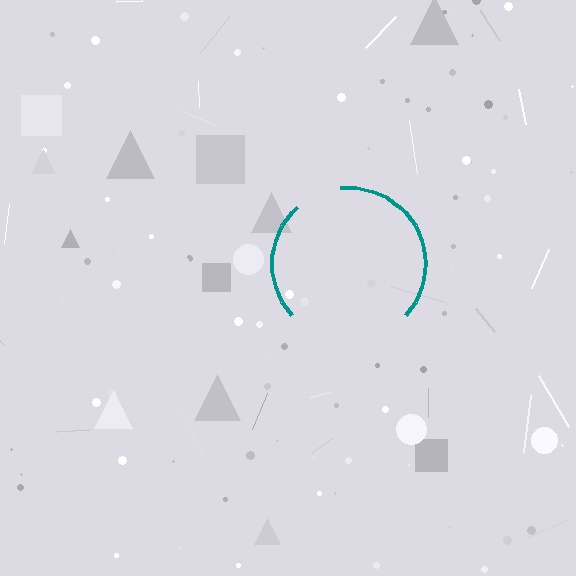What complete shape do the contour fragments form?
The contour fragments form a circle.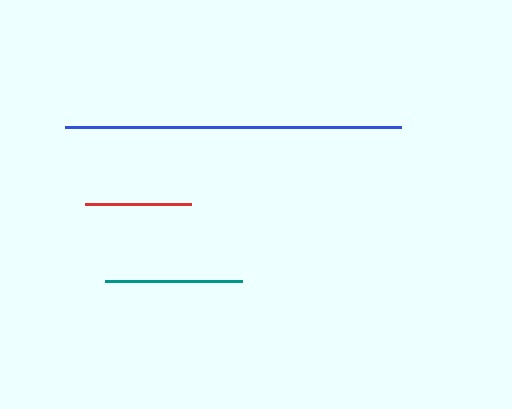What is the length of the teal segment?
The teal segment is approximately 137 pixels long.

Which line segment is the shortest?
The red line is the shortest at approximately 106 pixels.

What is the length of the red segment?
The red segment is approximately 106 pixels long.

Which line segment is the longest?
The blue line is the longest at approximately 337 pixels.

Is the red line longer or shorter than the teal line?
The teal line is longer than the red line.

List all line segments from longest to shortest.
From longest to shortest: blue, teal, red.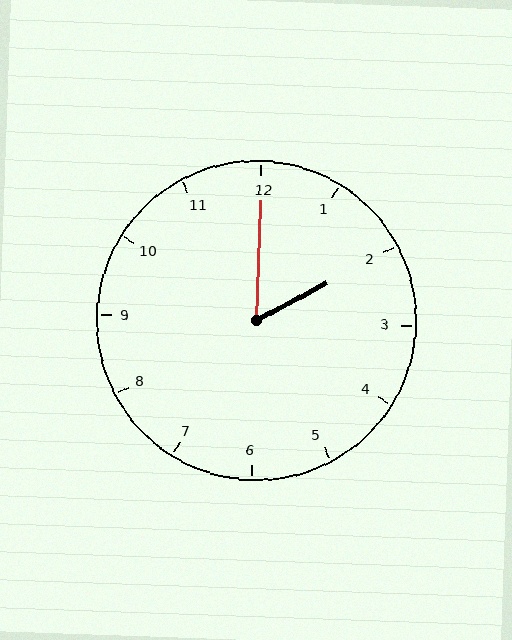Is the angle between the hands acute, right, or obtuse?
It is acute.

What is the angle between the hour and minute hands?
Approximately 60 degrees.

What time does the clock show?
2:00.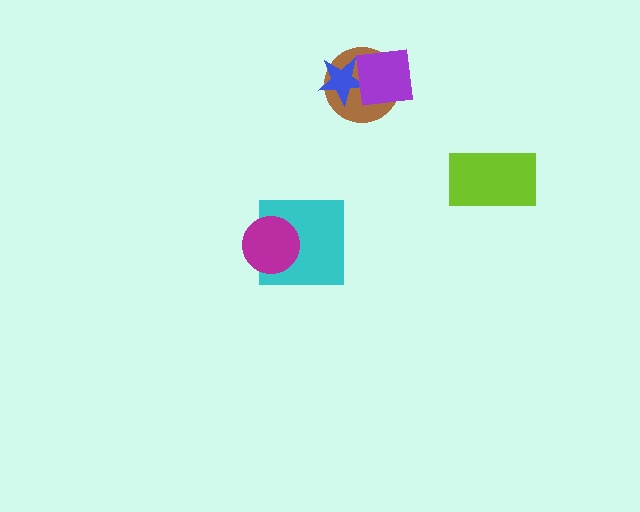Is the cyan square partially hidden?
Yes, it is partially covered by another shape.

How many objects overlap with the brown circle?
2 objects overlap with the brown circle.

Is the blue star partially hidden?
Yes, it is partially covered by another shape.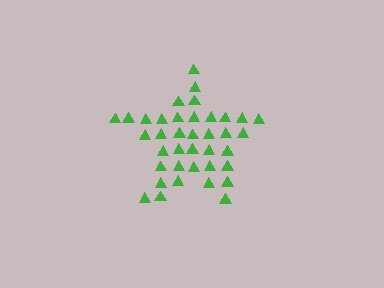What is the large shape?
The large shape is a star.